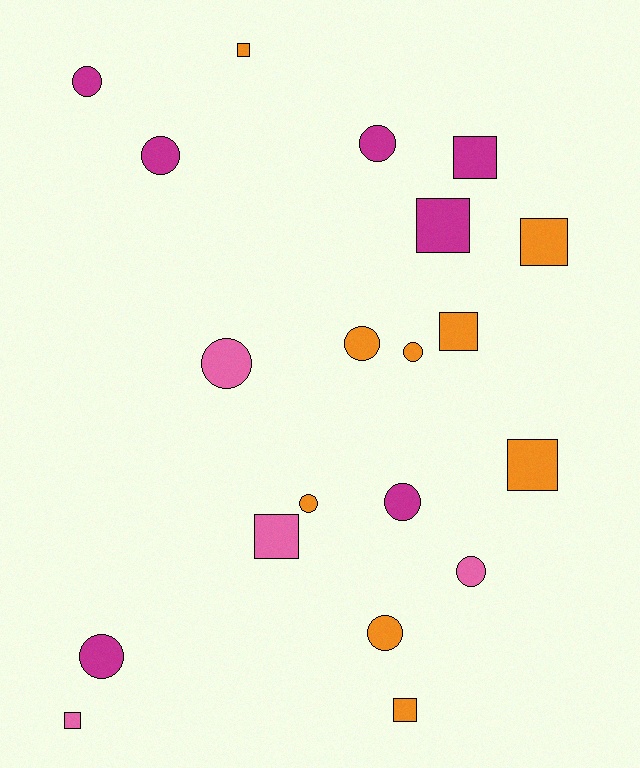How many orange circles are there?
There are 4 orange circles.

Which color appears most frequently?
Orange, with 9 objects.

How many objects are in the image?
There are 20 objects.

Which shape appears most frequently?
Circle, with 11 objects.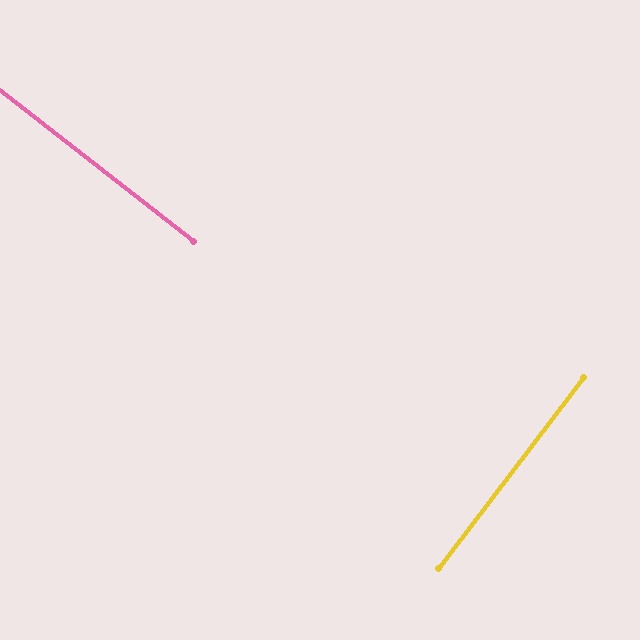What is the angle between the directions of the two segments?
Approximately 89 degrees.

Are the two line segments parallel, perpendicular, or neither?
Perpendicular — they meet at approximately 89°.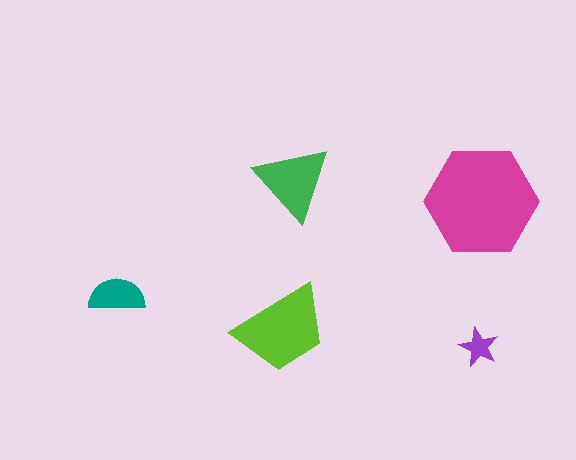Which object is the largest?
The magenta hexagon.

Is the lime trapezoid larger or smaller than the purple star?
Larger.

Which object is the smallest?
The purple star.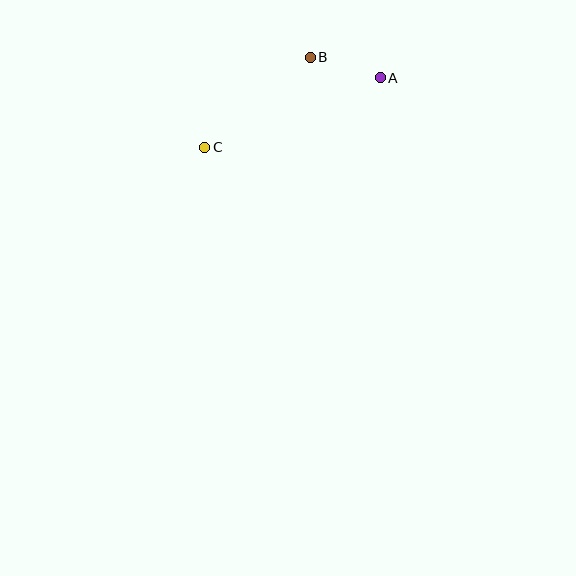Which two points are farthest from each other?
Points A and C are farthest from each other.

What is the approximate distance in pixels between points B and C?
The distance between B and C is approximately 138 pixels.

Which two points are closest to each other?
Points A and B are closest to each other.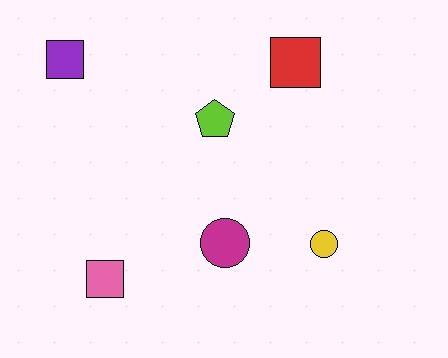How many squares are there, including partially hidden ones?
There are 3 squares.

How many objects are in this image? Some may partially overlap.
There are 6 objects.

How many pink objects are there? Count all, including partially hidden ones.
There is 1 pink object.